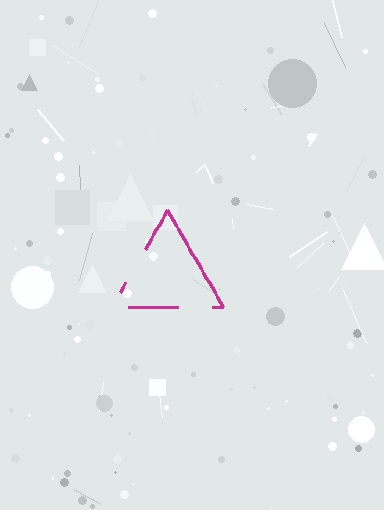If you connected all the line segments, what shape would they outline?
They would outline a triangle.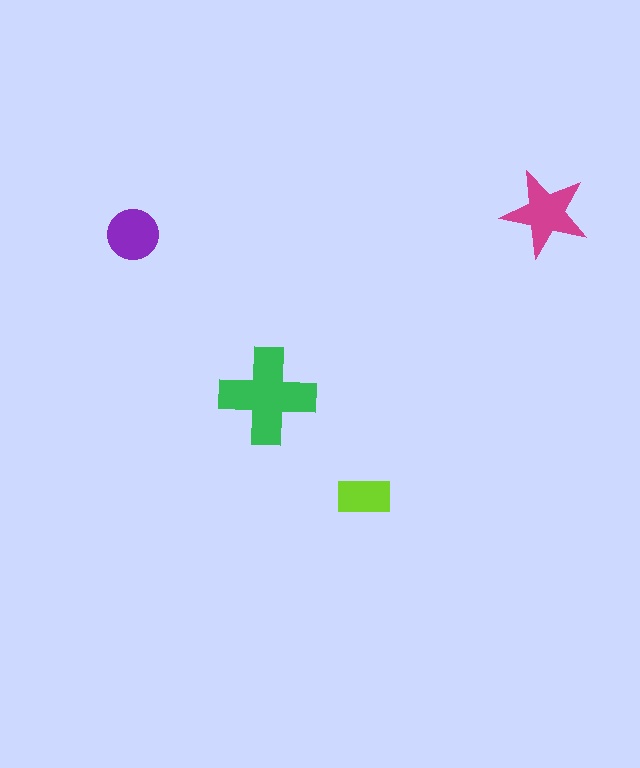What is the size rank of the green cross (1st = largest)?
1st.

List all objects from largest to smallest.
The green cross, the magenta star, the purple circle, the lime rectangle.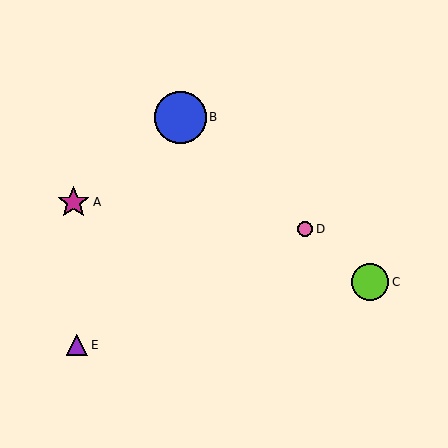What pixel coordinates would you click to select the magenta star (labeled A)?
Click at (74, 202) to select the magenta star A.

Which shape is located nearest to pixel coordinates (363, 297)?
The lime circle (labeled C) at (370, 282) is nearest to that location.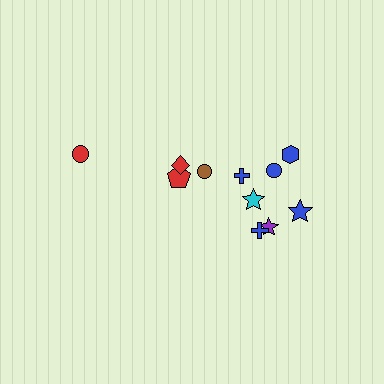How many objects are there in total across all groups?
There are 11 objects.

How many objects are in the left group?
There are 3 objects.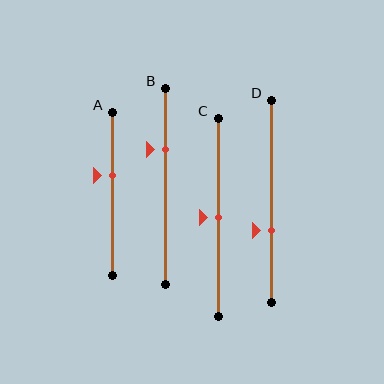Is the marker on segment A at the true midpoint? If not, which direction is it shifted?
No, the marker on segment A is shifted upward by about 11% of the segment length.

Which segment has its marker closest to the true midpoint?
Segment C has its marker closest to the true midpoint.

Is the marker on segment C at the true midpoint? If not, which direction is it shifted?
Yes, the marker on segment C is at the true midpoint.